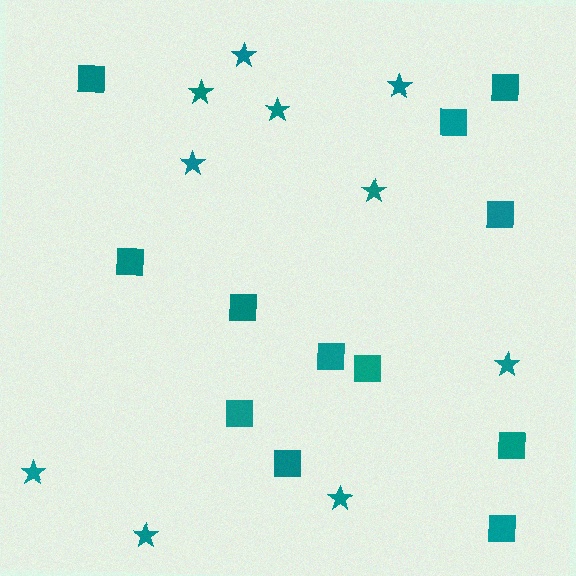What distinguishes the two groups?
There are 2 groups: one group of stars (10) and one group of squares (12).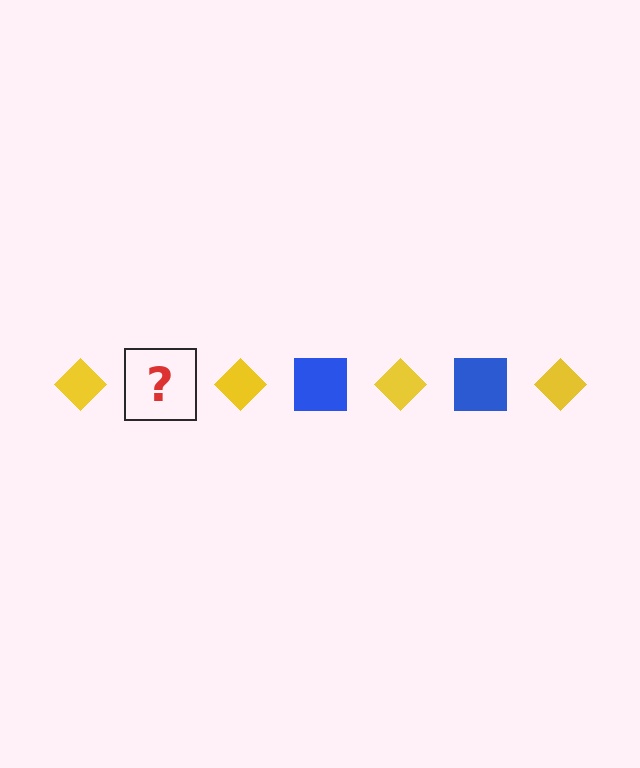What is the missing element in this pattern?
The missing element is a blue square.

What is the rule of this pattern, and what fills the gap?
The rule is that the pattern alternates between yellow diamond and blue square. The gap should be filled with a blue square.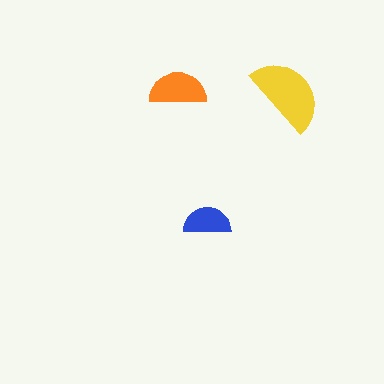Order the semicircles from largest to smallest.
the yellow one, the orange one, the blue one.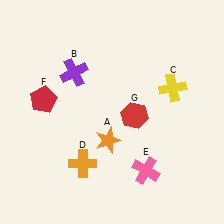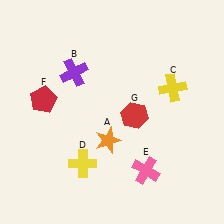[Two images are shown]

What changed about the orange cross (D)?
In Image 1, D is orange. In Image 2, it changed to yellow.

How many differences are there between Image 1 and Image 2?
There is 1 difference between the two images.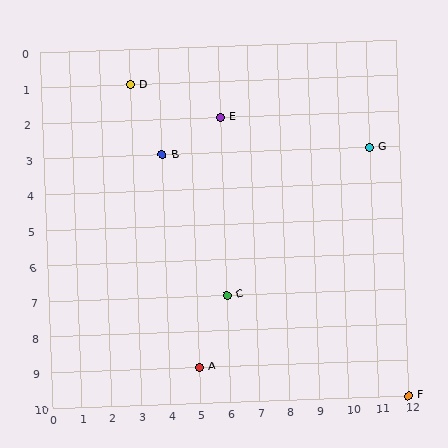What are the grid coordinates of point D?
Point D is at grid coordinates (3, 1).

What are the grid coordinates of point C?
Point C is at grid coordinates (6, 7).